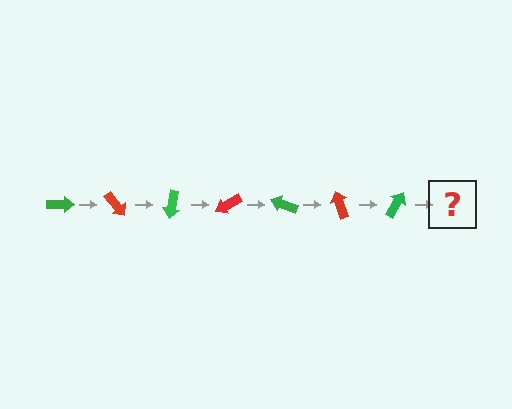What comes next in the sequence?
The next element should be a red arrow, rotated 350 degrees from the start.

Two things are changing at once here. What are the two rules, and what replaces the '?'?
The two rules are that it rotates 50 degrees each step and the color cycles through green and red. The '?' should be a red arrow, rotated 350 degrees from the start.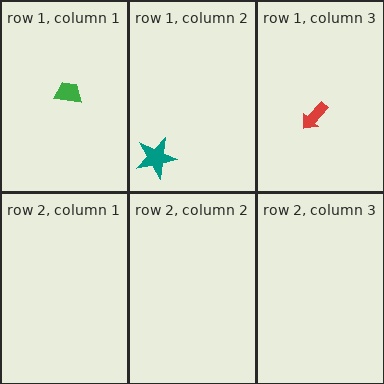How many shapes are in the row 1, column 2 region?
1.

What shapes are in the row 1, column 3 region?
The red arrow.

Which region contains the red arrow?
The row 1, column 3 region.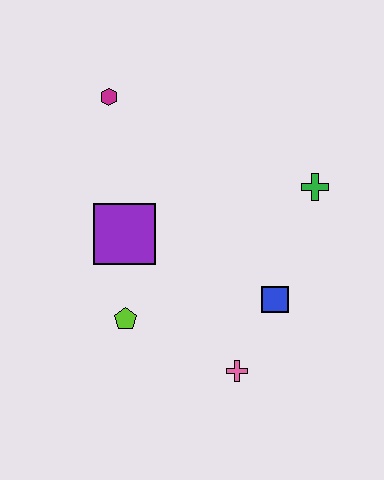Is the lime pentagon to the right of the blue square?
No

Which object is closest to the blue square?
The pink cross is closest to the blue square.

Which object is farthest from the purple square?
The green cross is farthest from the purple square.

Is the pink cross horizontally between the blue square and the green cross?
No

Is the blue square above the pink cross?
Yes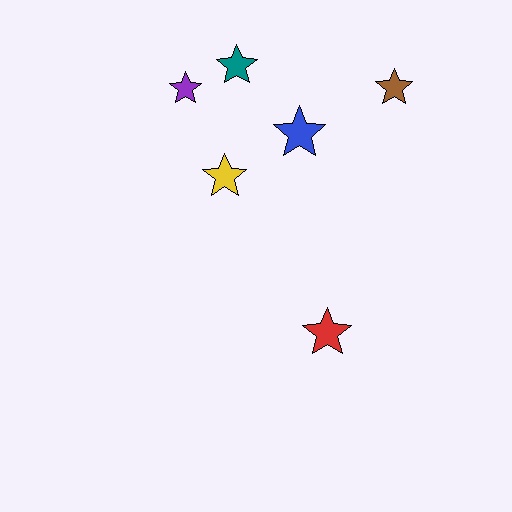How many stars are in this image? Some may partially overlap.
There are 6 stars.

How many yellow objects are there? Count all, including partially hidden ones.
There is 1 yellow object.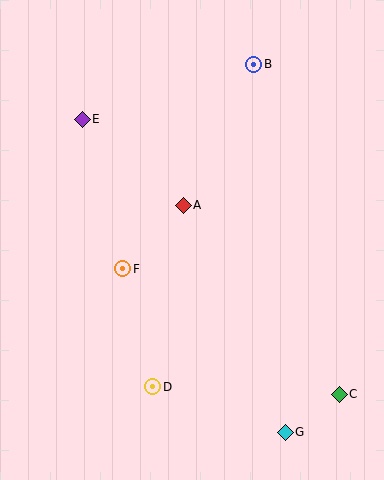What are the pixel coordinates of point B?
Point B is at (254, 64).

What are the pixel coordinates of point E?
Point E is at (82, 119).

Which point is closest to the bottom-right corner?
Point C is closest to the bottom-right corner.